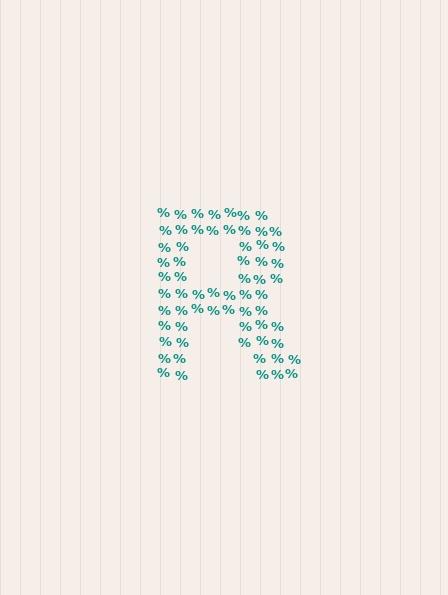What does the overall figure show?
The overall figure shows the letter R.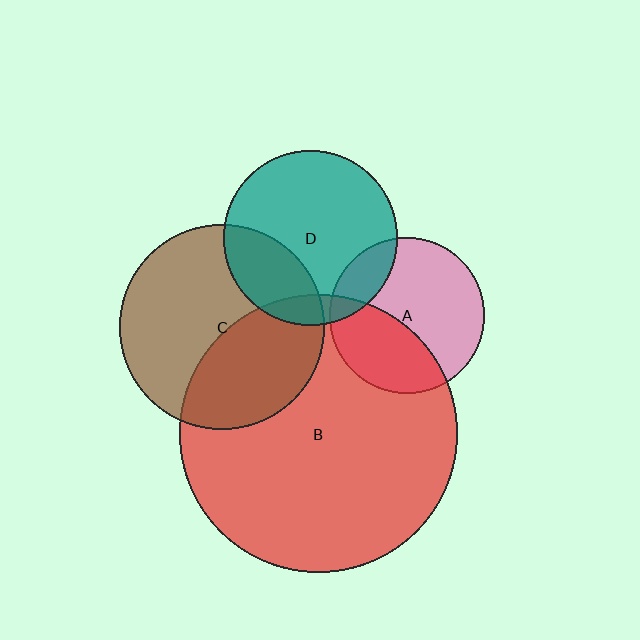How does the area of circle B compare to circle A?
Approximately 3.2 times.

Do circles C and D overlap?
Yes.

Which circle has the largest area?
Circle B (red).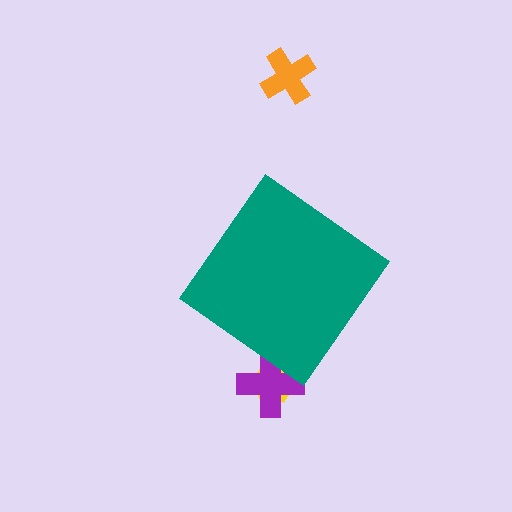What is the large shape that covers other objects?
A teal diamond.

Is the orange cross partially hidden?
No, the orange cross is fully visible.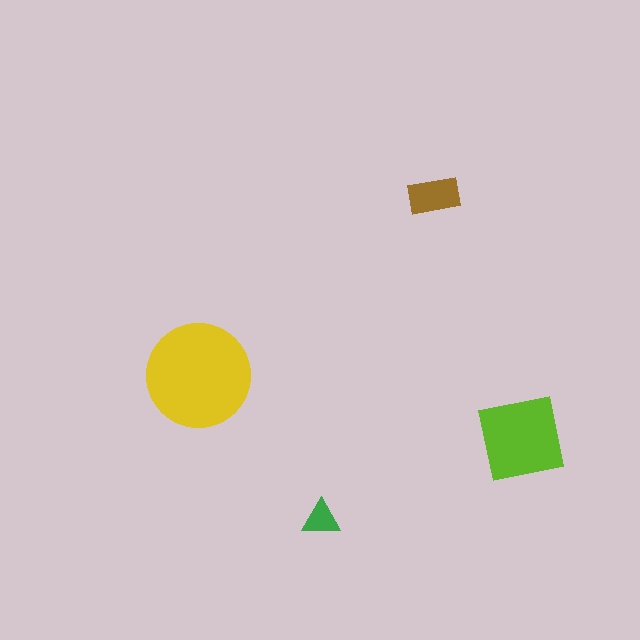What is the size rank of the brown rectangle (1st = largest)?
3rd.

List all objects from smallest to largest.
The green triangle, the brown rectangle, the lime square, the yellow circle.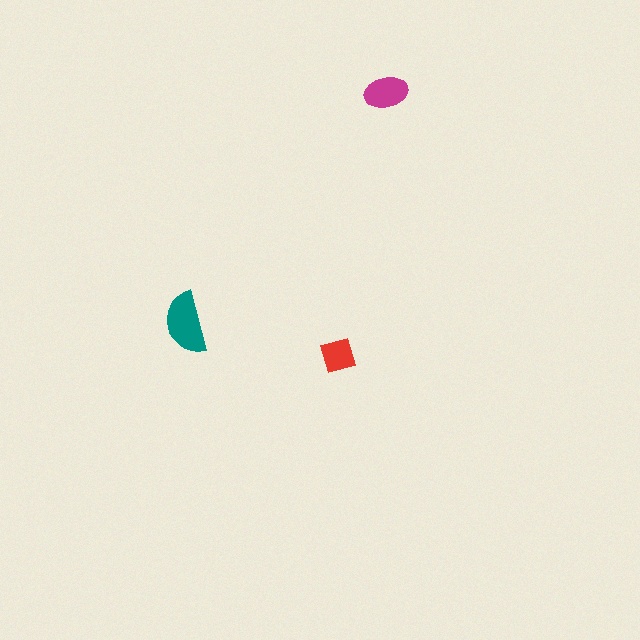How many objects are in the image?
There are 3 objects in the image.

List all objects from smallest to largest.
The red diamond, the magenta ellipse, the teal semicircle.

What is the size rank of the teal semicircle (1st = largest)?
1st.